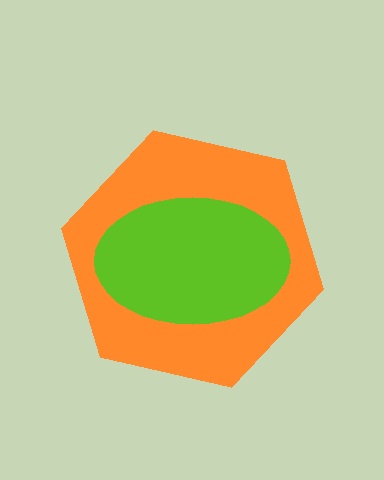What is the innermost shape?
The lime ellipse.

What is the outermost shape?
The orange hexagon.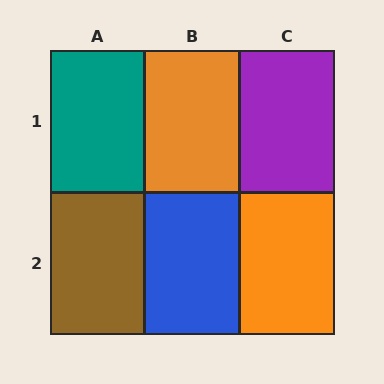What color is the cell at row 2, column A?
Brown.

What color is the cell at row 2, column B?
Blue.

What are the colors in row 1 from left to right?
Teal, orange, purple.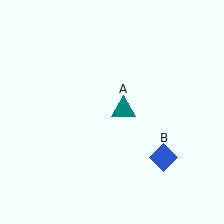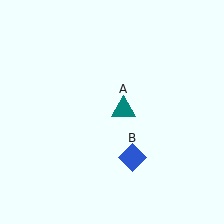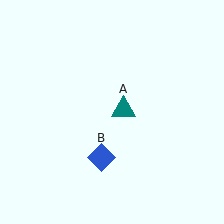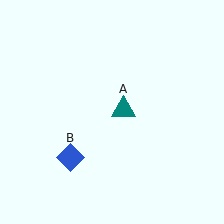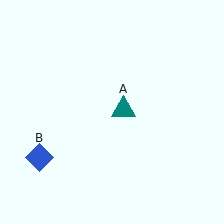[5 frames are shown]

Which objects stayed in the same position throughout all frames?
Teal triangle (object A) remained stationary.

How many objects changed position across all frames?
1 object changed position: blue diamond (object B).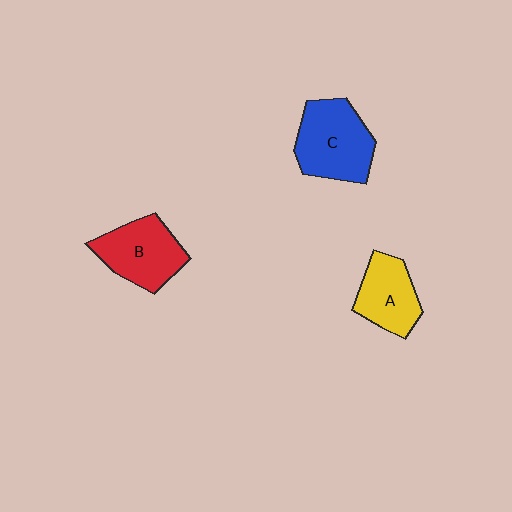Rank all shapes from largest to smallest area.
From largest to smallest: C (blue), B (red), A (yellow).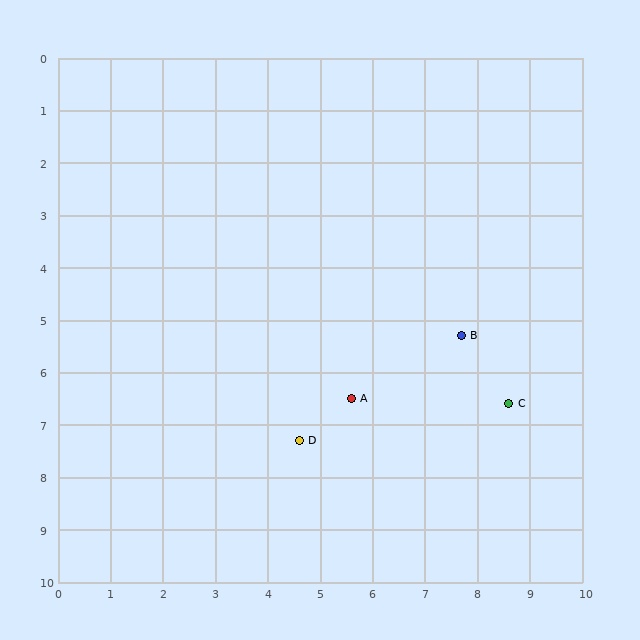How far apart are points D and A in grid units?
Points D and A are about 1.3 grid units apart.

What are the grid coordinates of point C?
Point C is at approximately (8.6, 6.6).